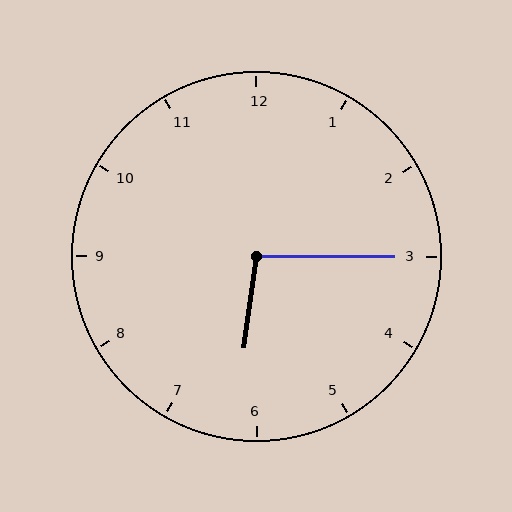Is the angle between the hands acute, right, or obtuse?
It is obtuse.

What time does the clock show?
6:15.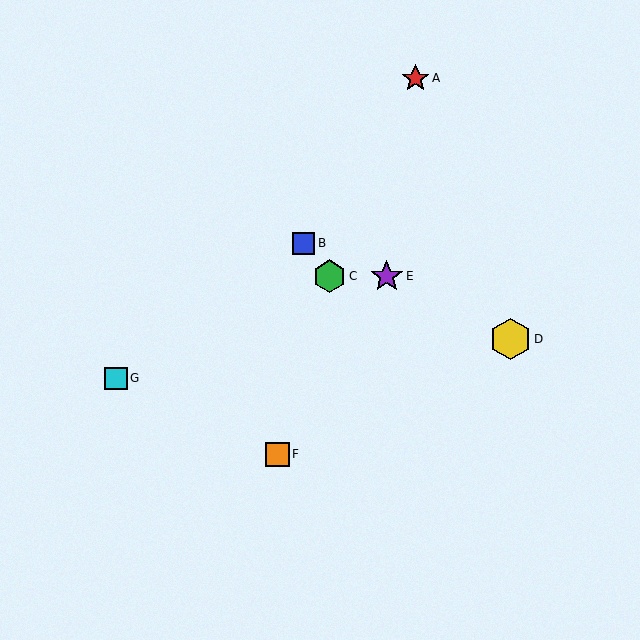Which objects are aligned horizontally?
Objects C, E are aligned horizontally.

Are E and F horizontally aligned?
No, E is at y≈276 and F is at y≈454.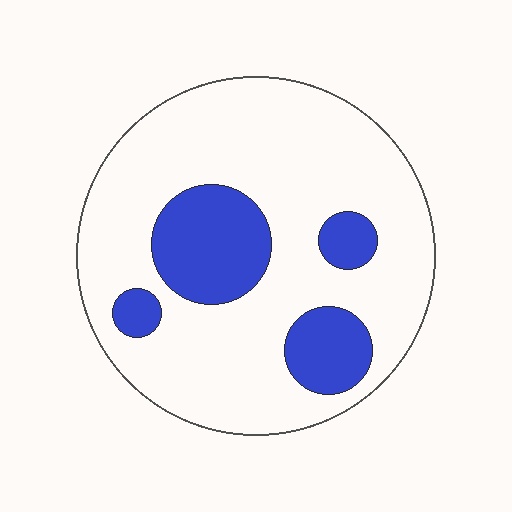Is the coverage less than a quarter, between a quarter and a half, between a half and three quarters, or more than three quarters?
Less than a quarter.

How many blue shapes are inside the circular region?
4.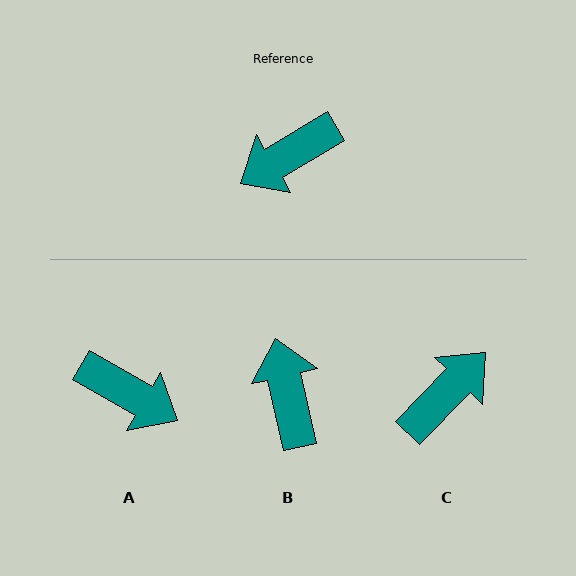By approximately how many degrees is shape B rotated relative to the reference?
Approximately 108 degrees clockwise.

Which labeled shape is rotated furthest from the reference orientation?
C, about 165 degrees away.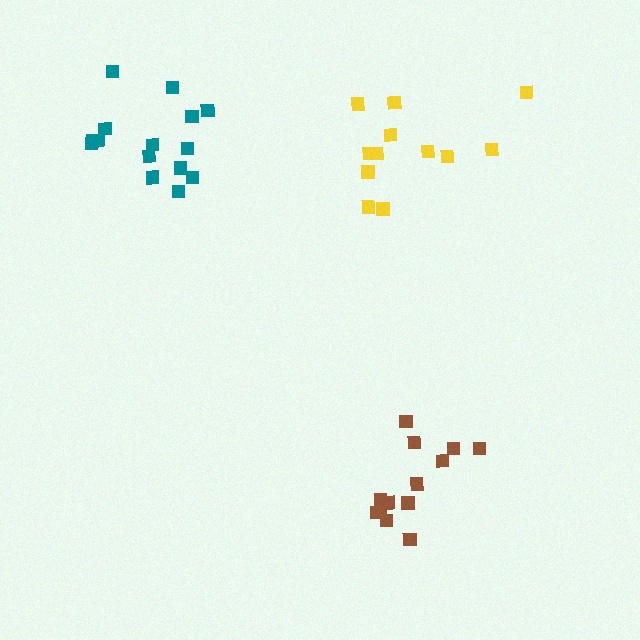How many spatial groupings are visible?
There are 3 spatial groupings.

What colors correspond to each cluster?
The clusters are colored: brown, yellow, teal.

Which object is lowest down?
The brown cluster is bottommost.